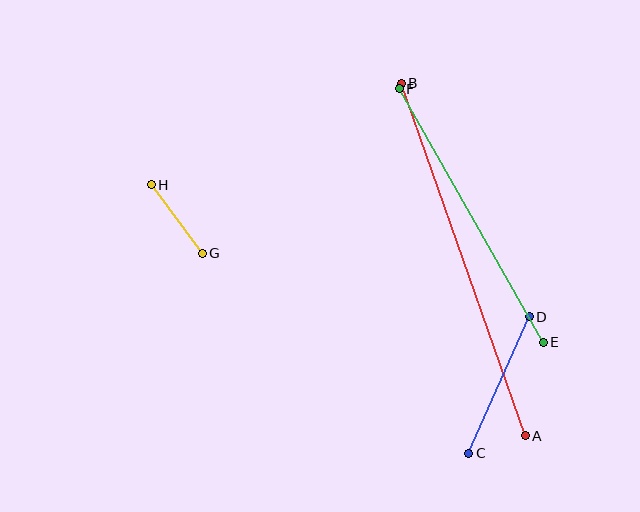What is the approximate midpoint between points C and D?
The midpoint is at approximately (499, 385) pixels.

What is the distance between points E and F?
The distance is approximately 292 pixels.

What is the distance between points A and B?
The distance is approximately 373 pixels.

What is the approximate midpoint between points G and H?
The midpoint is at approximately (177, 219) pixels.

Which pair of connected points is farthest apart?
Points A and B are farthest apart.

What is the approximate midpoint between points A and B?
The midpoint is at approximately (463, 259) pixels.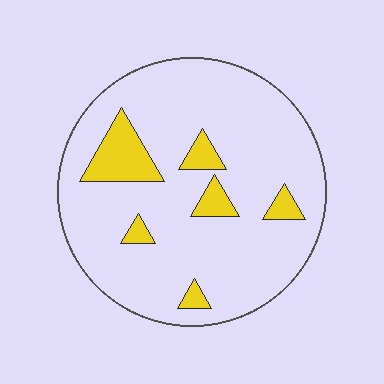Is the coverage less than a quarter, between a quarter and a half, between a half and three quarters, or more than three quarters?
Less than a quarter.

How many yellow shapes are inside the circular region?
6.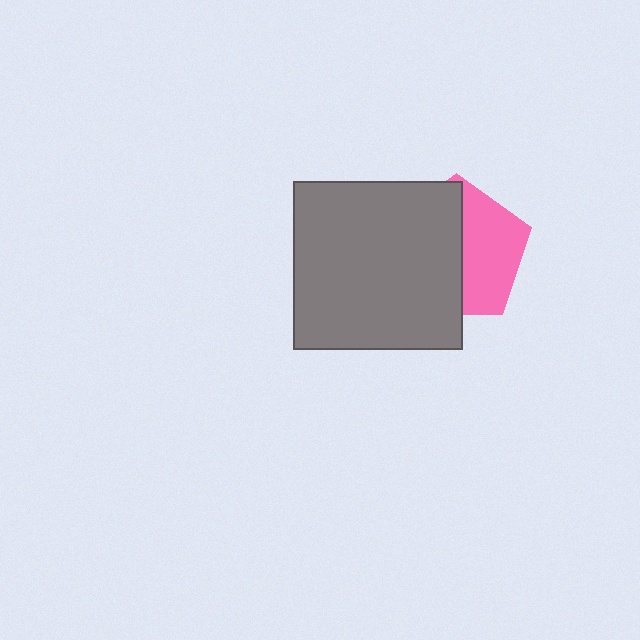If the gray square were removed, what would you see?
You would see the complete pink pentagon.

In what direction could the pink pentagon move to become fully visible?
The pink pentagon could move right. That would shift it out from behind the gray square entirely.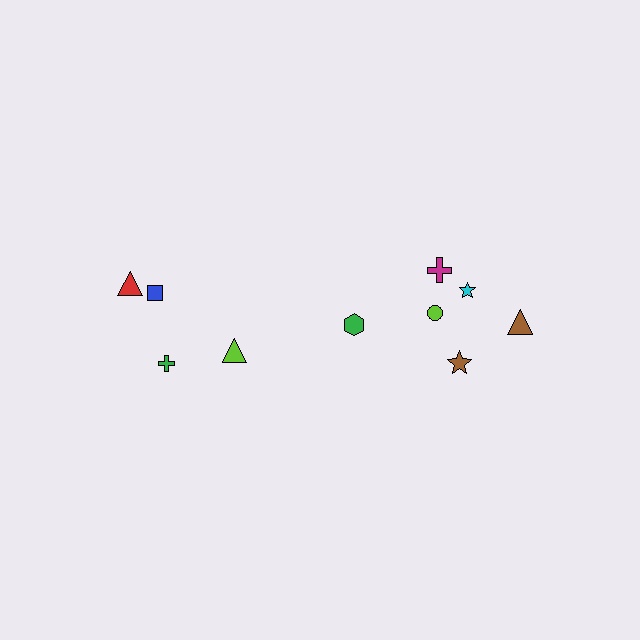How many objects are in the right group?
There are 6 objects.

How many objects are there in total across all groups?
There are 10 objects.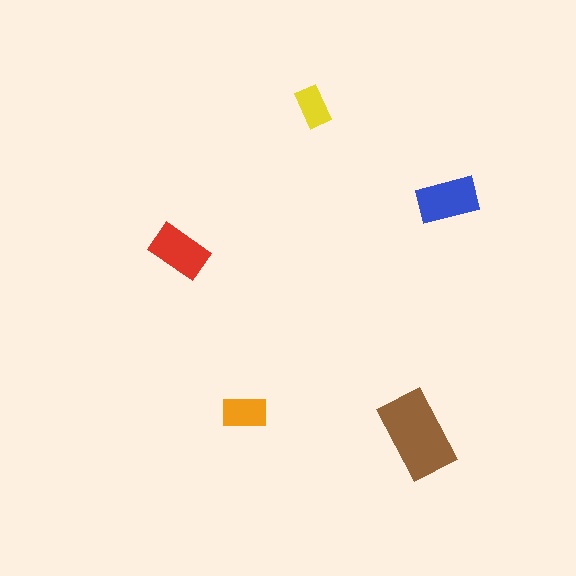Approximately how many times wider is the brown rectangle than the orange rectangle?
About 2 times wider.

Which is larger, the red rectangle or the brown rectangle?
The brown one.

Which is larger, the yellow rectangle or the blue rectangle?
The blue one.